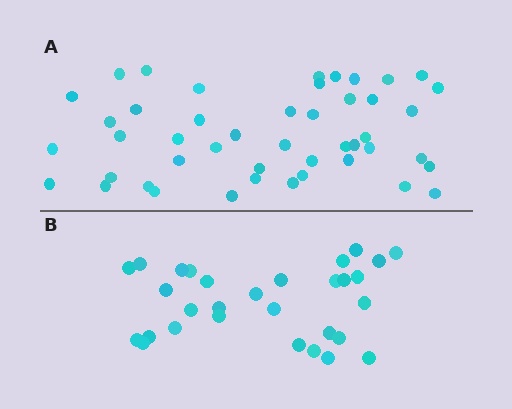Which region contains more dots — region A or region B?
Region A (the top region) has more dots.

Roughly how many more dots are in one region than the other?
Region A has approximately 15 more dots than region B.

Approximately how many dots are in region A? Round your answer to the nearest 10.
About 50 dots. (The exact count is 46, which rounds to 50.)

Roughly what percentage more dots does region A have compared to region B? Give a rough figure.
About 55% more.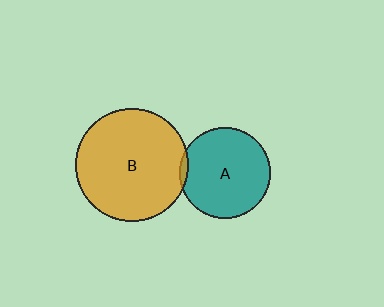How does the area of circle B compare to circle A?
Approximately 1.5 times.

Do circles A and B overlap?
Yes.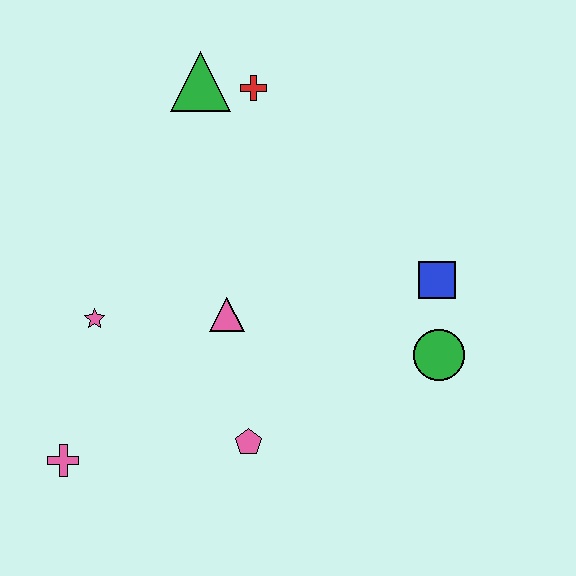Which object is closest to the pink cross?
The pink star is closest to the pink cross.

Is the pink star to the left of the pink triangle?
Yes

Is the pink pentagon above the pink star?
No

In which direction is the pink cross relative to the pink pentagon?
The pink cross is to the left of the pink pentagon.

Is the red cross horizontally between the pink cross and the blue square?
Yes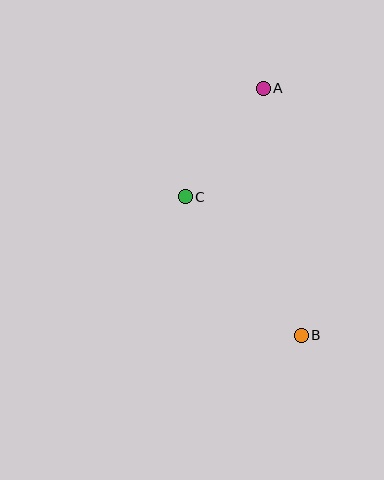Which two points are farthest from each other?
Points A and B are farthest from each other.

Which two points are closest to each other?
Points A and C are closest to each other.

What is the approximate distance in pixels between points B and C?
The distance between B and C is approximately 180 pixels.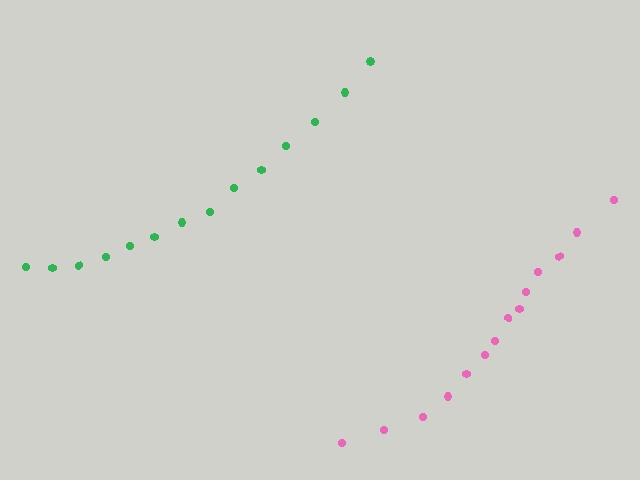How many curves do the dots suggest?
There are 2 distinct paths.